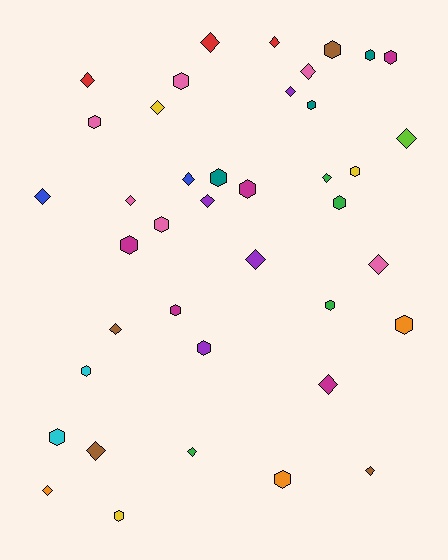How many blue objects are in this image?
There are 2 blue objects.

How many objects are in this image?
There are 40 objects.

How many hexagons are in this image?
There are 20 hexagons.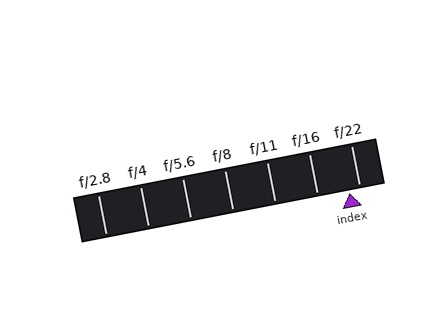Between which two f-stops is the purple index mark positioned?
The index mark is between f/16 and f/22.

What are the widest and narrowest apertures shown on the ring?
The widest aperture shown is f/2.8 and the narrowest is f/22.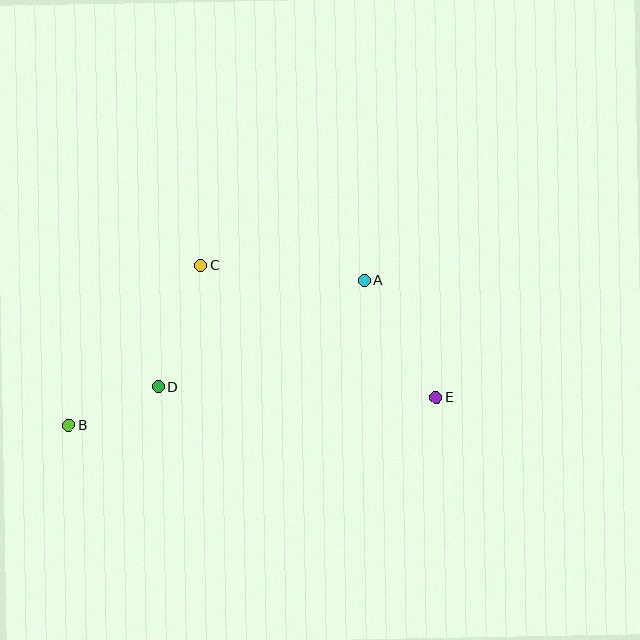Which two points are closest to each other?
Points B and D are closest to each other.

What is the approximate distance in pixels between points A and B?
The distance between A and B is approximately 330 pixels.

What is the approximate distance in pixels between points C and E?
The distance between C and E is approximately 270 pixels.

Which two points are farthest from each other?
Points B and E are farthest from each other.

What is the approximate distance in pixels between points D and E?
The distance between D and E is approximately 278 pixels.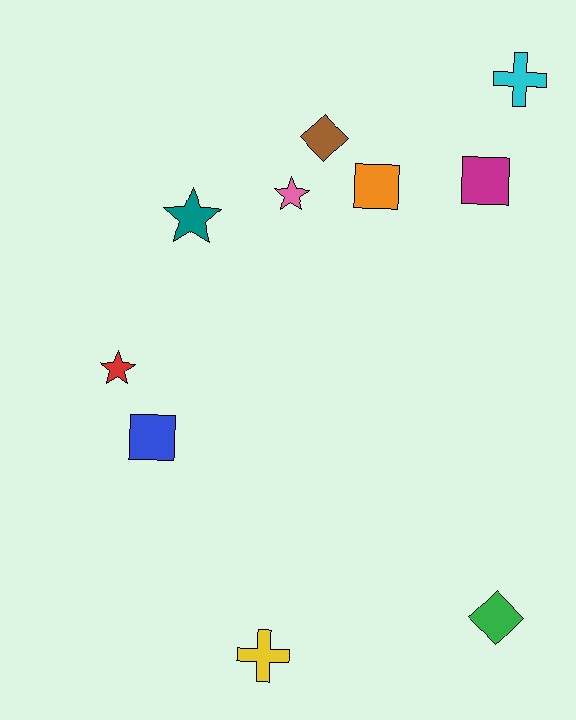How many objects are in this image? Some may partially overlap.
There are 10 objects.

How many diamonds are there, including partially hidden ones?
There are 2 diamonds.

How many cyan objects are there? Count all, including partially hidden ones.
There is 1 cyan object.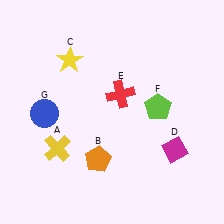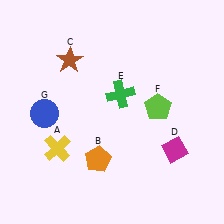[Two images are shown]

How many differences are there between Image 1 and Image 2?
There are 2 differences between the two images.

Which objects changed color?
C changed from yellow to brown. E changed from red to green.